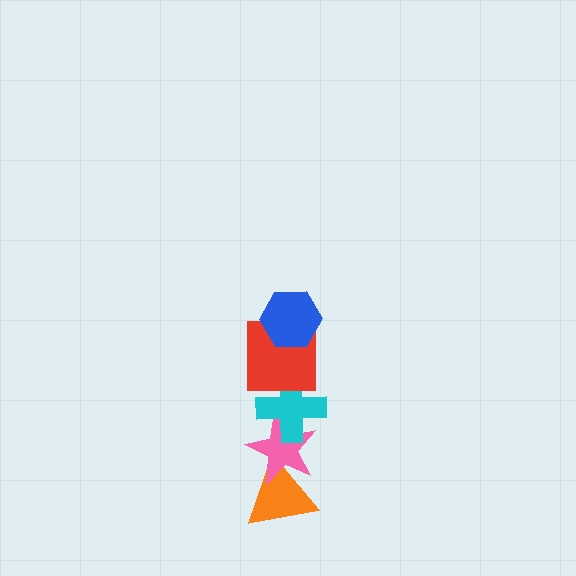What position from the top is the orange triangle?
The orange triangle is 5th from the top.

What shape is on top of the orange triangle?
The pink star is on top of the orange triangle.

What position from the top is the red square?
The red square is 2nd from the top.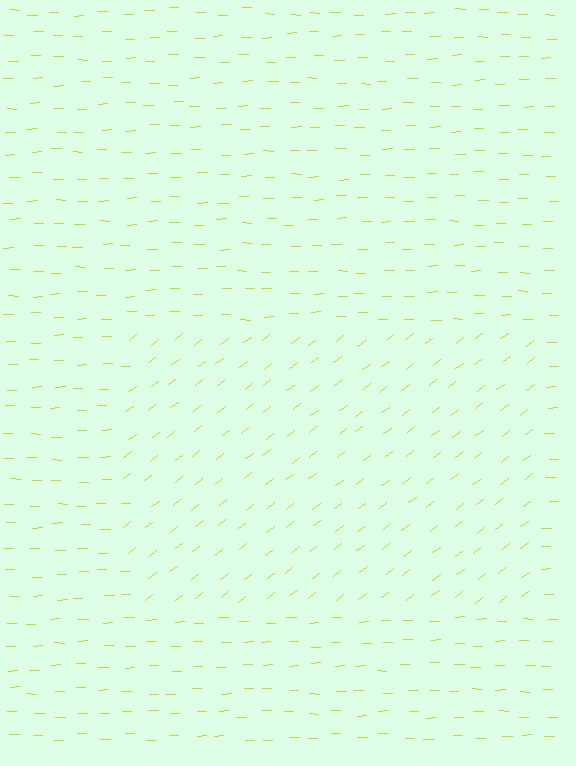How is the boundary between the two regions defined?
The boundary is defined purely by a change in line orientation (approximately 37 degrees difference). All lines are the same color and thickness.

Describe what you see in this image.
The image is filled with small yellow line segments. A rectangle region in the image has lines oriented differently from the surrounding lines, creating a visible texture boundary.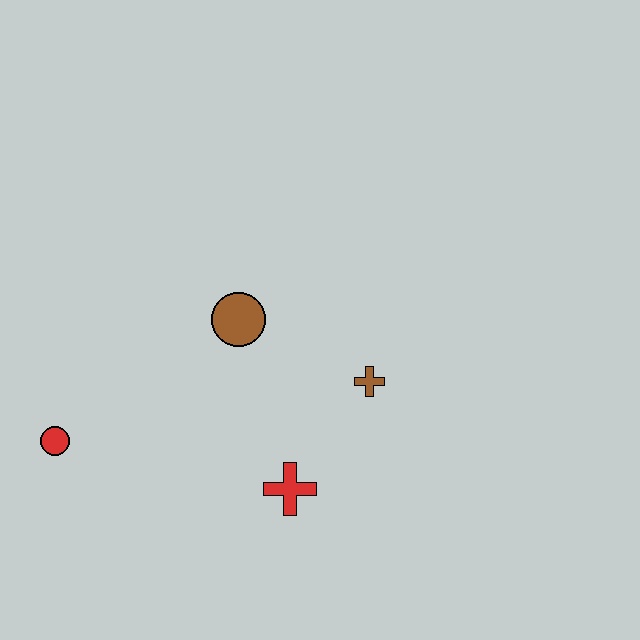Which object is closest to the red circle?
The brown circle is closest to the red circle.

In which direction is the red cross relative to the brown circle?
The red cross is below the brown circle.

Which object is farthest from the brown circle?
The red circle is farthest from the brown circle.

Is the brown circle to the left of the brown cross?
Yes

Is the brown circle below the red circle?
No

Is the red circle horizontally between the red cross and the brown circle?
No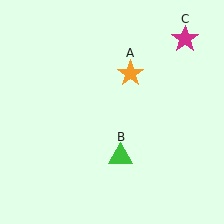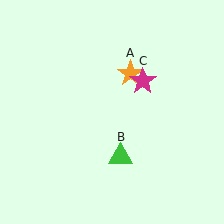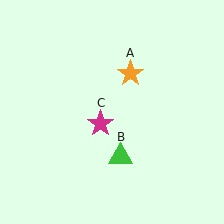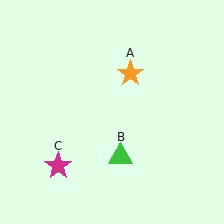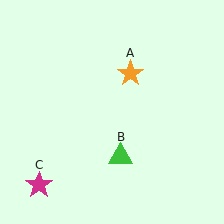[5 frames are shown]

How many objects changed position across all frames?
1 object changed position: magenta star (object C).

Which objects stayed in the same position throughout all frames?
Orange star (object A) and green triangle (object B) remained stationary.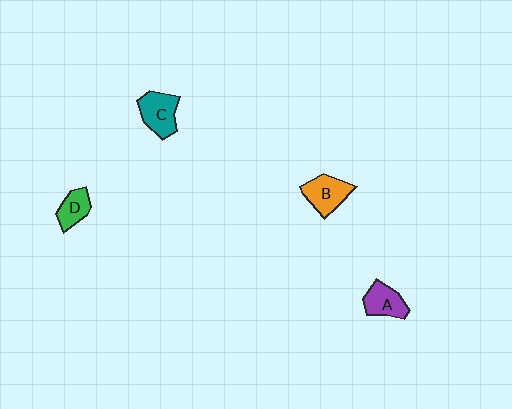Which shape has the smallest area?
Shape D (green).